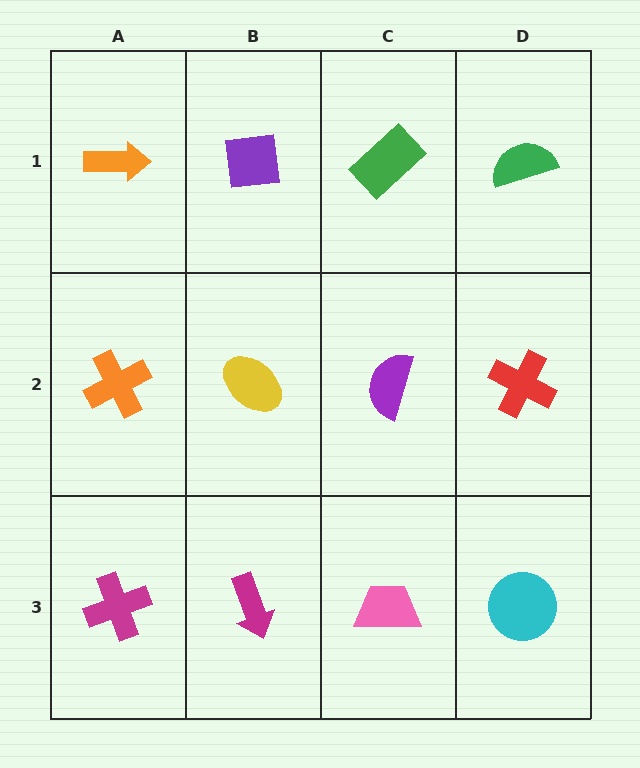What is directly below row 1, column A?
An orange cross.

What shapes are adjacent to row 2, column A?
An orange arrow (row 1, column A), a magenta cross (row 3, column A), a yellow ellipse (row 2, column B).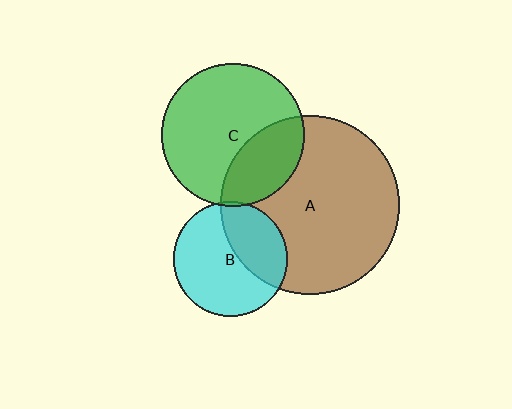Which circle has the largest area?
Circle A (brown).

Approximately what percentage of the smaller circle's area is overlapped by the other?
Approximately 30%.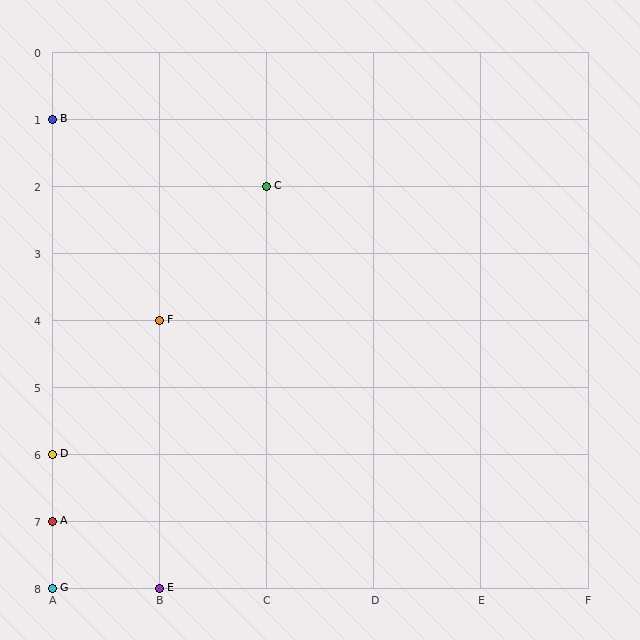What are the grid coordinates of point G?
Point G is at grid coordinates (A, 8).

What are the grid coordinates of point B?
Point B is at grid coordinates (A, 1).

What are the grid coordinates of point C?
Point C is at grid coordinates (C, 2).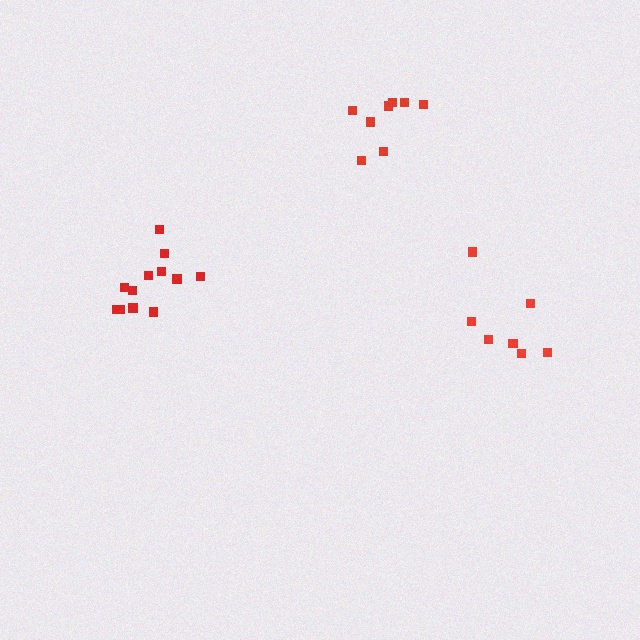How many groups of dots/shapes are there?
There are 3 groups.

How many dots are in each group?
Group 1: 12 dots, Group 2: 7 dots, Group 3: 8 dots (27 total).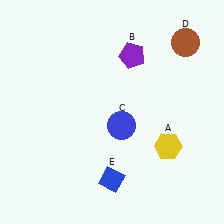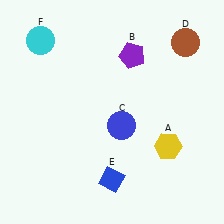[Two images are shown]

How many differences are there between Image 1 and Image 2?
There is 1 difference between the two images.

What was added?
A cyan circle (F) was added in Image 2.